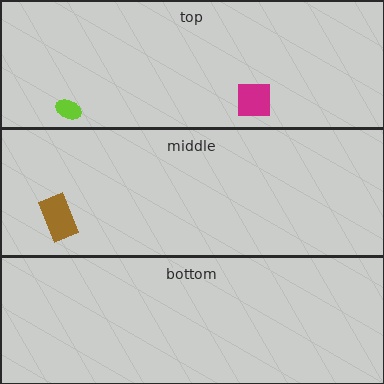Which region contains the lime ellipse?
The top region.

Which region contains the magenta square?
The top region.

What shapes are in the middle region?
The brown rectangle.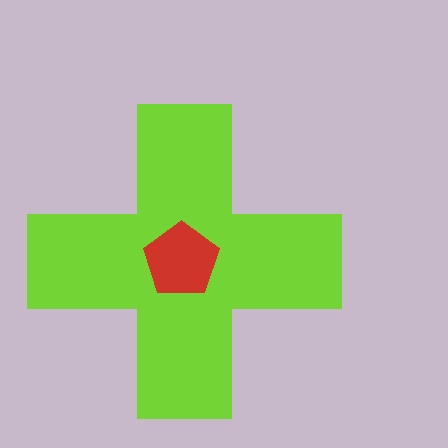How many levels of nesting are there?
2.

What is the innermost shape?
The red pentagon.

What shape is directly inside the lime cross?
The red pentagon.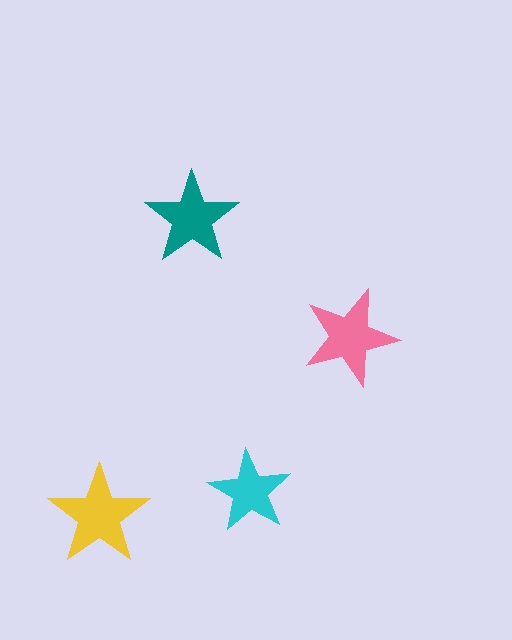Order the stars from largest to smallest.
the yellow one, the pink one, the teal one, the cyan one.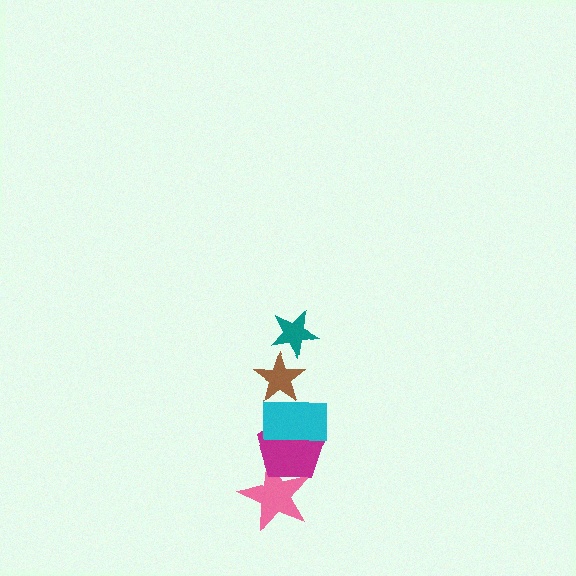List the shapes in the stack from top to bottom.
From top to bottom: the teal star, the brown star, the cyan rectangle, the magenta pentagon, the pink star.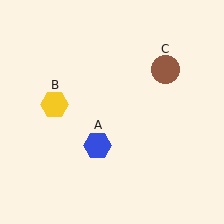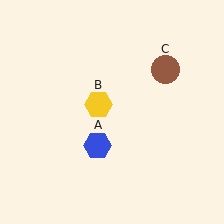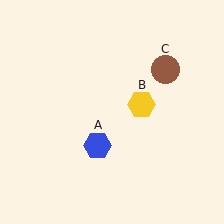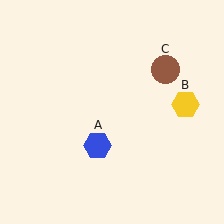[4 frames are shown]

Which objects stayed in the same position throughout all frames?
Blue hexagon (object A) and brown circle (object C) remained stationary.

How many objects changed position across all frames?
1 object changed position: yellow hexagon (object B).